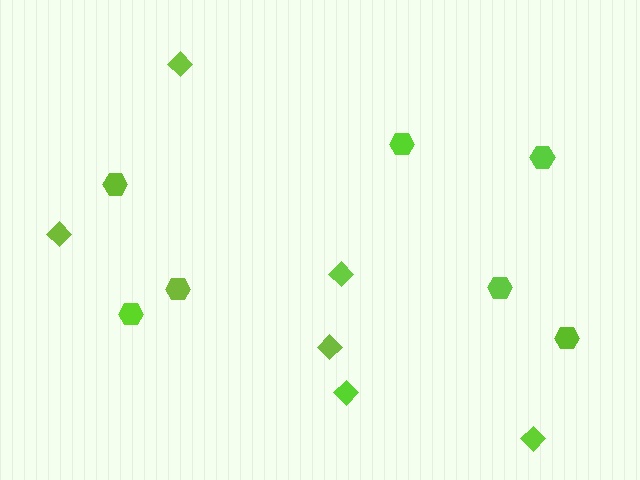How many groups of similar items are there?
There are 2 groups: one group of hexagons (7) and one group of diamonds (6).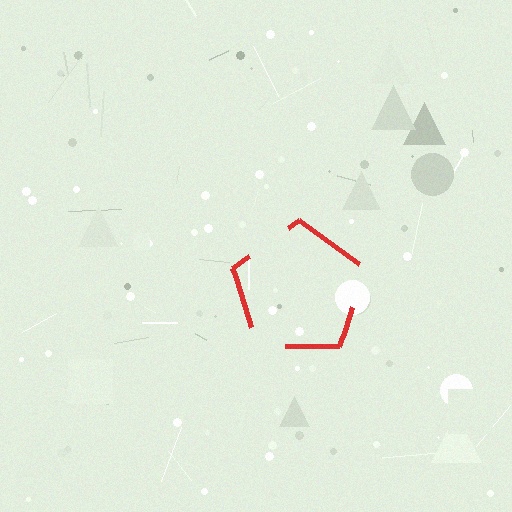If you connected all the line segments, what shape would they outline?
They would outline a pentagon.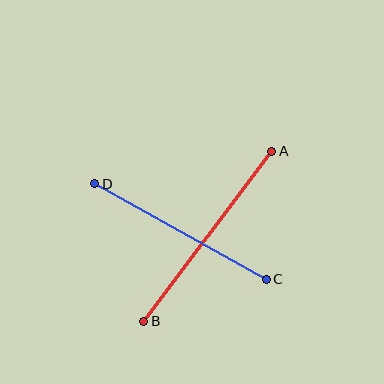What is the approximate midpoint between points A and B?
The midpoint is at approximately (208, 236) pixels.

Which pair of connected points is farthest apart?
Points A and B are farthest apart.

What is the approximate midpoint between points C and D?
The midpoint is at approximately (180, 232) pixels.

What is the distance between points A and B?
The distance is approximately 213 pixels.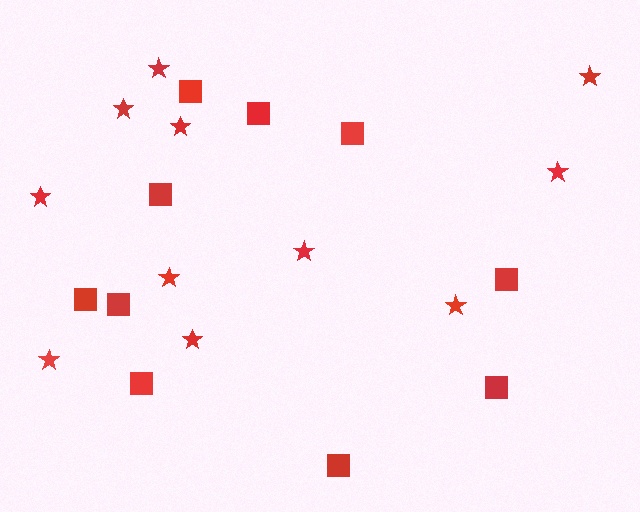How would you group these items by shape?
There are 2 groups: one group of squares (10) and one group of stars (11).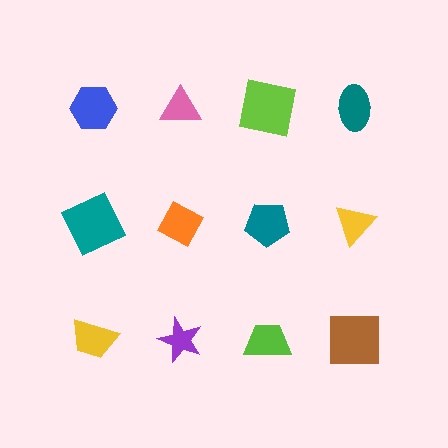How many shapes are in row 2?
4 shapes.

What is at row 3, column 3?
A lime trapezoid.